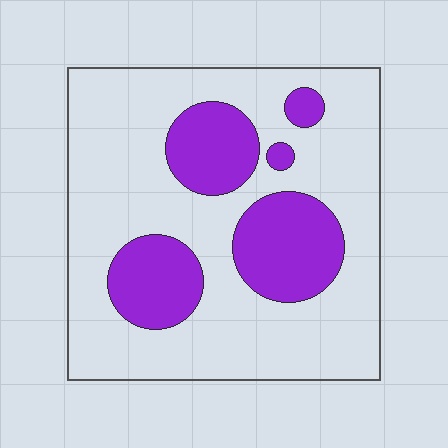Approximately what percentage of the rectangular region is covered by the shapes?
Approximately 25%.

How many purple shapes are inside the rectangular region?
5.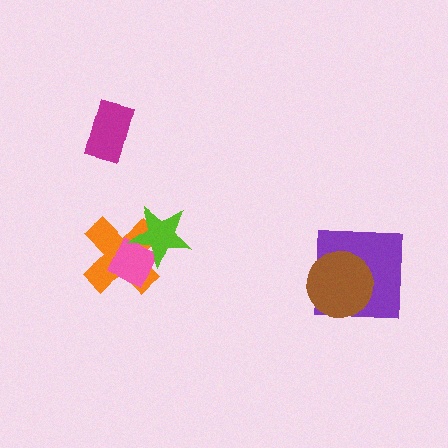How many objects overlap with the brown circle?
1 object overlaps with the brown circle.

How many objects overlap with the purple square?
1 object overlaps with the purple square.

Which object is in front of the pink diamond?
The lime star is in front of the pink diamond.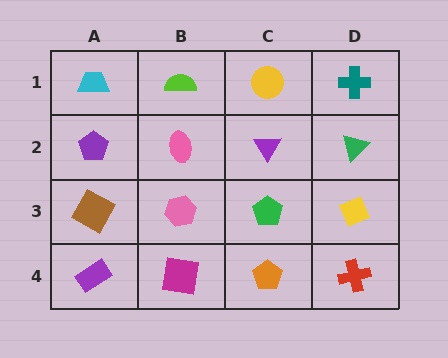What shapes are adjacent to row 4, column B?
A pink hexagon (row 3, column B), a purple rectangle (row 4, column A), an orange pentagon (row 4, column C).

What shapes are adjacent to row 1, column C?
A purple triangle (row 2, column C), a lime semicircle (row 1, column B), a teal cross (row 1, column D).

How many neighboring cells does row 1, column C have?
3.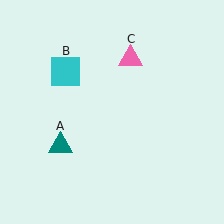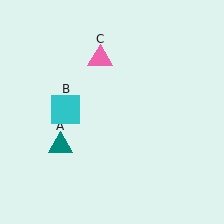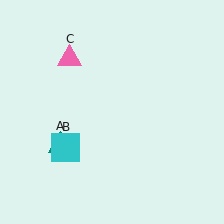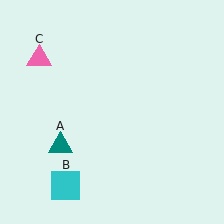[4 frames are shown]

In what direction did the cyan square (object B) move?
The cyan square (object B) moved down.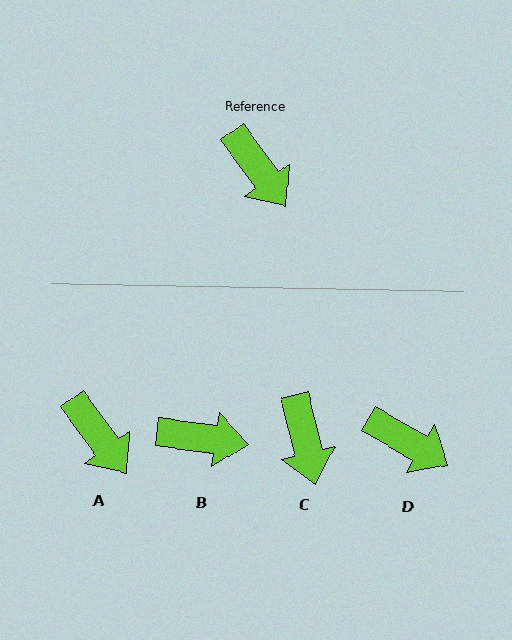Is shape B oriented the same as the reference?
No, it is off by about 46 degrees.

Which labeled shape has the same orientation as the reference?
A.